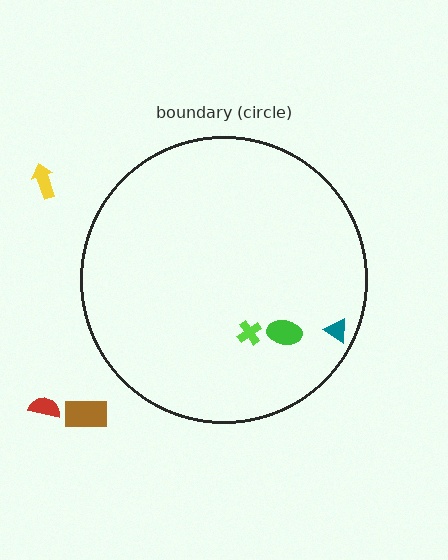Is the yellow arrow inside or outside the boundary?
Outside.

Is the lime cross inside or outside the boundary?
Inside.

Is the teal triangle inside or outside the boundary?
Inside.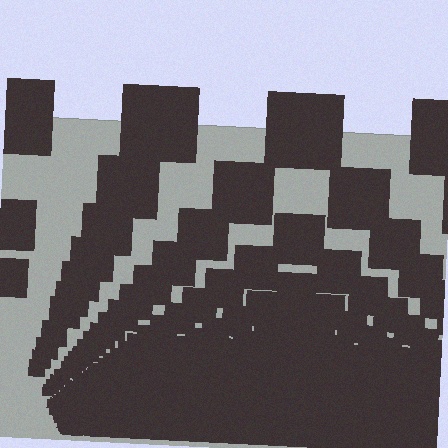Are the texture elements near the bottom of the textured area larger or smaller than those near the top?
Smaller. The gradient is inverted — elements near the bottom are smaller and denser.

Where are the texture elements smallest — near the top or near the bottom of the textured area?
Near the bottom.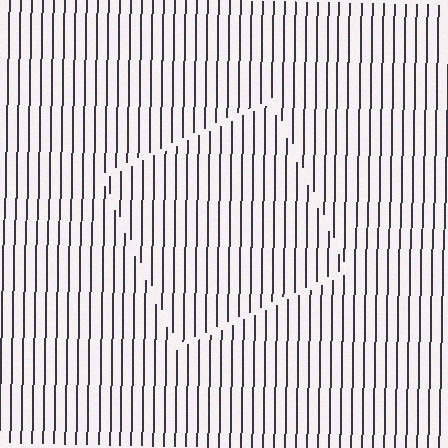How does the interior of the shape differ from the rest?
The interior of the shape contains the same grating, shifted by half a period — the contour is defined by the phase discontinuity where line-ends from the inner and outer gratings abut.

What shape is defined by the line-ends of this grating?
An illusory square. The interior of the shape contains the same grating, shifted by half a period — the contour is defined by the phase discontinuity where line-ends from the inner and outer gratings abut.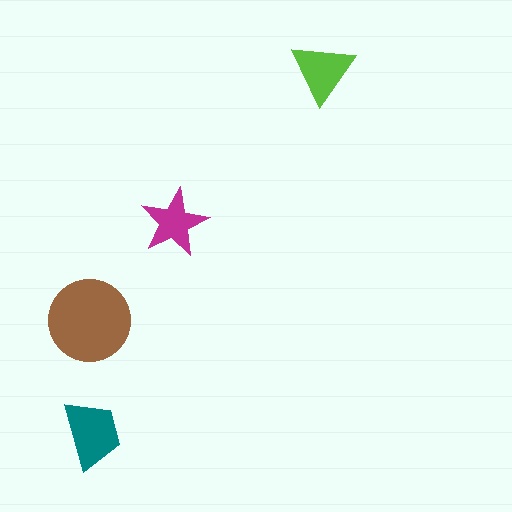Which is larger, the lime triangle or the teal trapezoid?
The teal trapezoid.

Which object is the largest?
The brown circle.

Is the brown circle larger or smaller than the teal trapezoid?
Larger.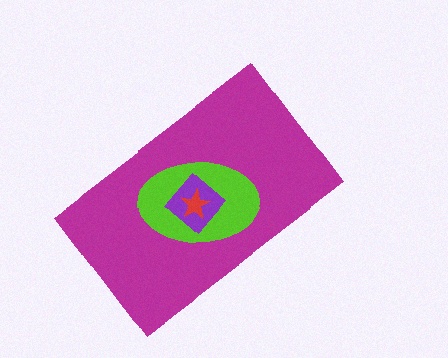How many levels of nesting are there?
4.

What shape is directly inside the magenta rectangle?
The lime ellipse.